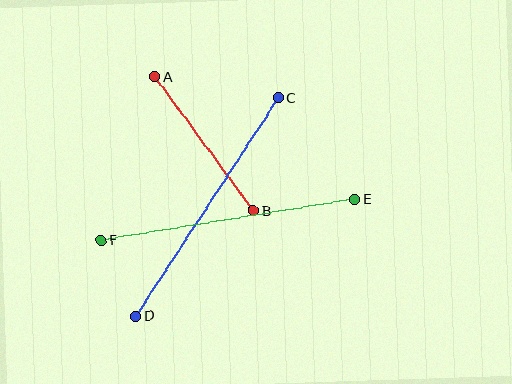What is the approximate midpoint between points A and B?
The midpoint is at approximately (204, 144) pixels.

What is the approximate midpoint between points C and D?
The midpoint is at approximately (207, 207) pixels.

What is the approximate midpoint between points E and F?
The midpoint is at approximately (228, 220) pixels.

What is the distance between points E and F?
The distance is approximately 257 pixels.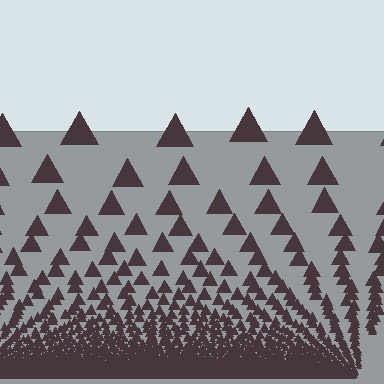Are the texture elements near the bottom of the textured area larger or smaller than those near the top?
Smaller. The gradient is inverted — elements near the bottom are smaller and denser.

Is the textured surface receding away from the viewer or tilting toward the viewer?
The surface appears to tilt toward the viewer. Texture elements get larger and sparser toward the top.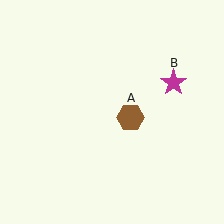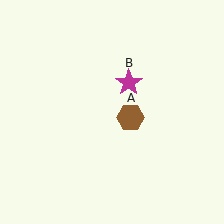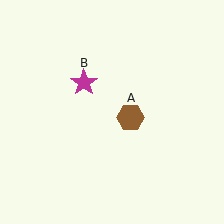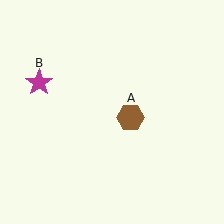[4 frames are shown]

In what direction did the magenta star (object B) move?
The magenta star (object B) moved left.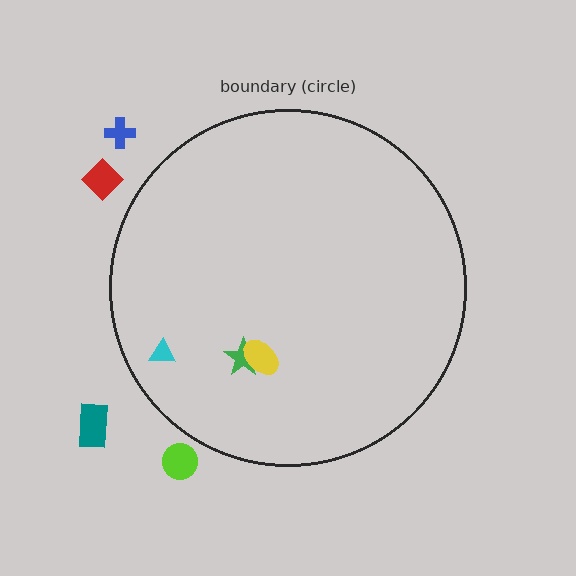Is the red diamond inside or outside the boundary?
Outside.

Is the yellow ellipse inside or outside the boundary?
Inside.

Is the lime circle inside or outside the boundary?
Outside.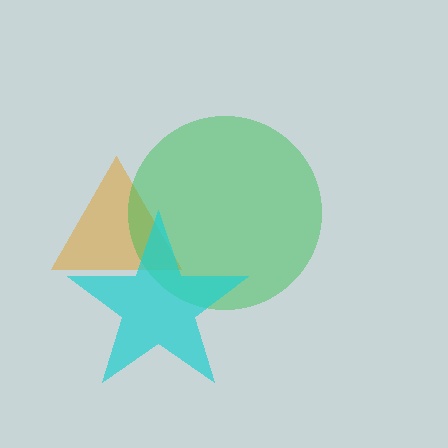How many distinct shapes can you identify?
There are 3 distinct shapes: an orange triangle, a green circle, a cyan star.